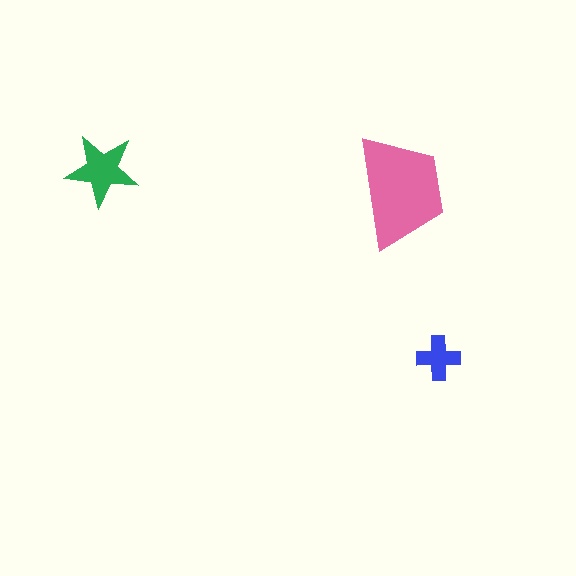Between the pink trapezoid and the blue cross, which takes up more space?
The pink trapezoid.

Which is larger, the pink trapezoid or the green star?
The pink trapezoid.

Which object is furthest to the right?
The blue cross is rightmost.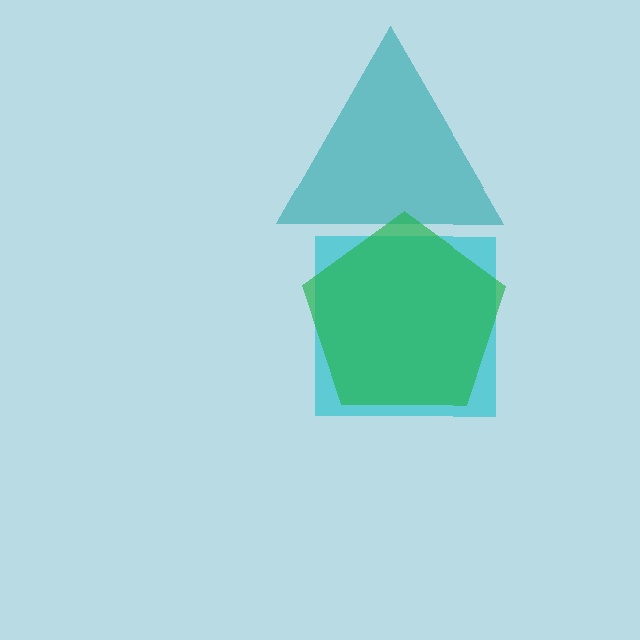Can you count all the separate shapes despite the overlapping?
Yes, there are 3 separate shapes.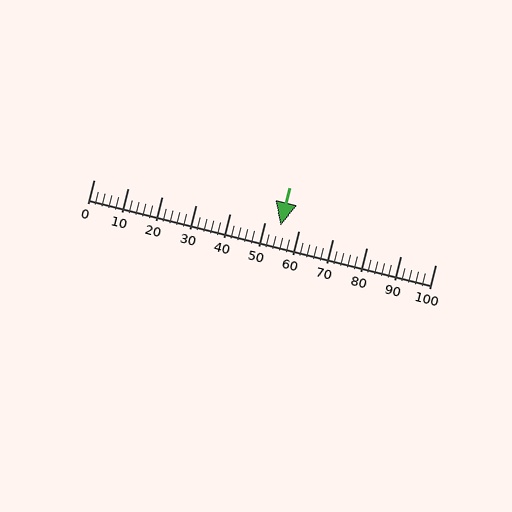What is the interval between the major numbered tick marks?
The major tick marks are spaced 10 units apart.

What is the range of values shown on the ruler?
The ruler shows values from 0 to 100.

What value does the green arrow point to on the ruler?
The green arrow points to approximately 55.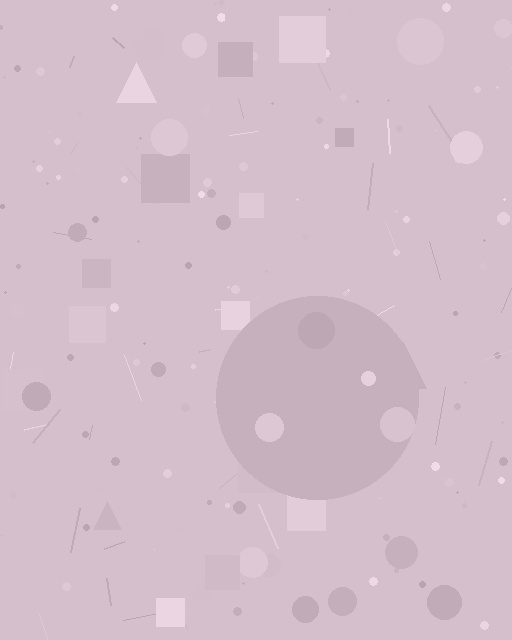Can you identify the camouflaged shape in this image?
The camouflaged shape is a circle.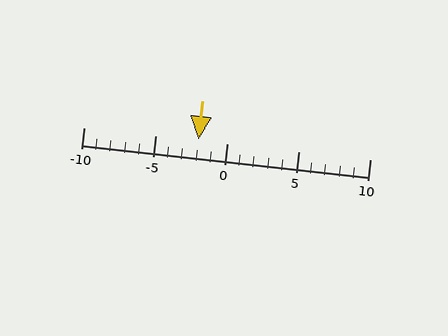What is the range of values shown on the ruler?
The ruler shows values from -10 to 10.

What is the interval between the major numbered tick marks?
The major tick marks are spaced 5 units apart.